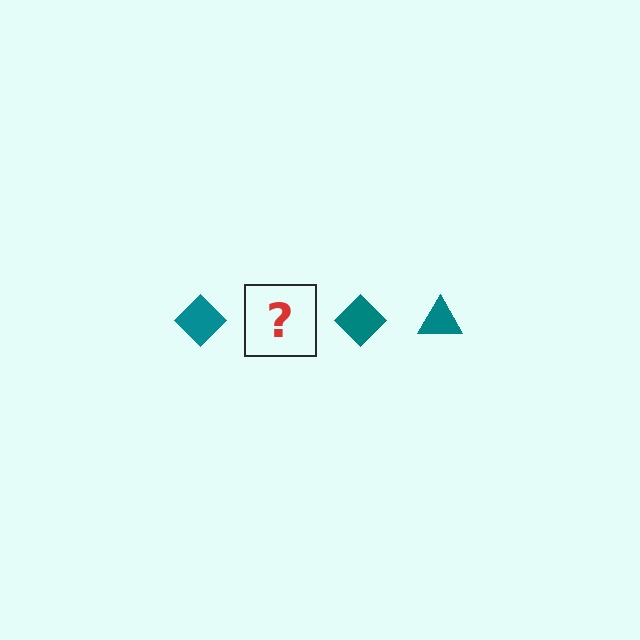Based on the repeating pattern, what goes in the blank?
The blank should be a teal triangle.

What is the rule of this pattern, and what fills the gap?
The rule is that the pattern cycles through diamond, triangle shapes in teal. The gap should be filled with a teal triangle.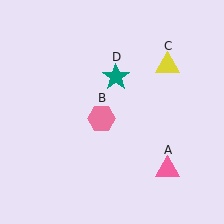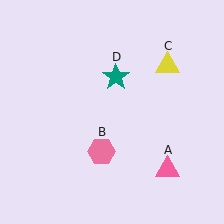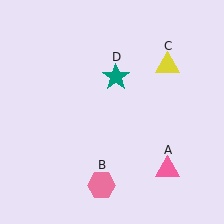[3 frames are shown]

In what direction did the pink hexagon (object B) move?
The pink hexagon (object B) moved down.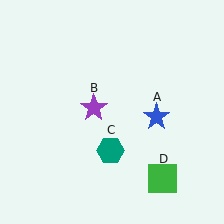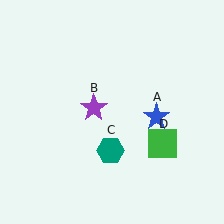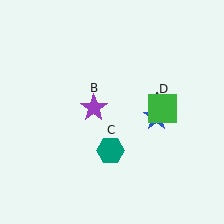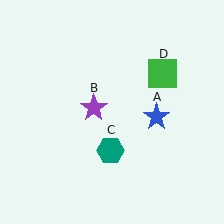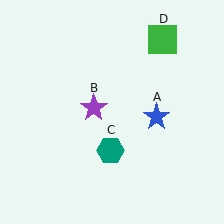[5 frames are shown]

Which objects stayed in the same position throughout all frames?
Blue star (object A) and purple star (object B) and teal hexagon (object C) remained stationary.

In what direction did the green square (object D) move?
The green square (object D) moved up.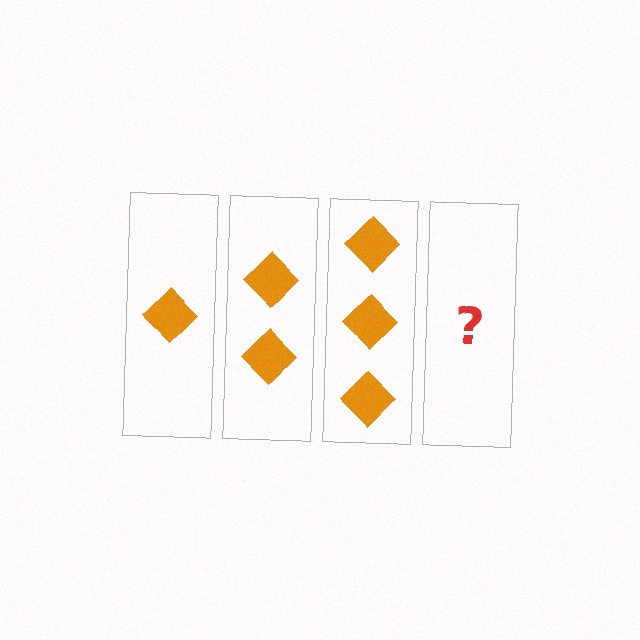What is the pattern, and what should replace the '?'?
The pattern is that each step adds one more diamond. The '?' should be 4 diamonds.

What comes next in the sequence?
The next element should be 4 diamonds.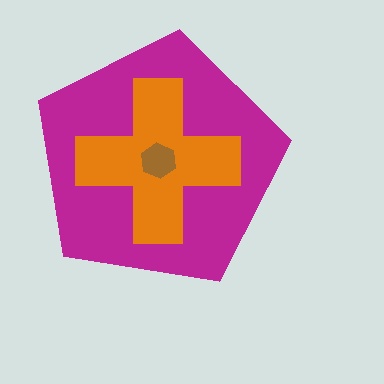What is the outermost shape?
The magenta pentagon.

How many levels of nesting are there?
3.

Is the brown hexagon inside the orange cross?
Yes.